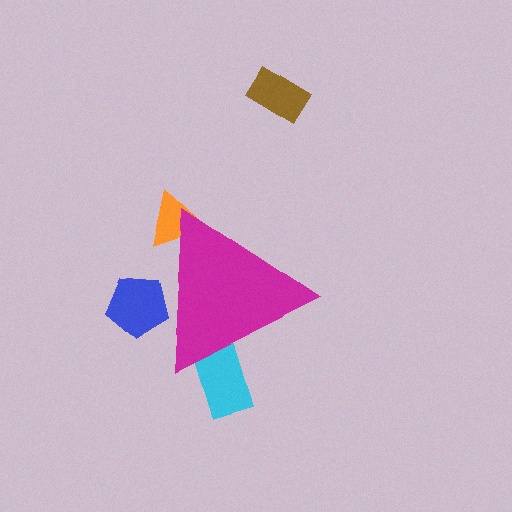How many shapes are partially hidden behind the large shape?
3 shapes are partially hidden.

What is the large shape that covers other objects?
A magenta triangle.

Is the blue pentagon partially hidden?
Yes, the blue pentagon is partially hidden behind the magenta triangle.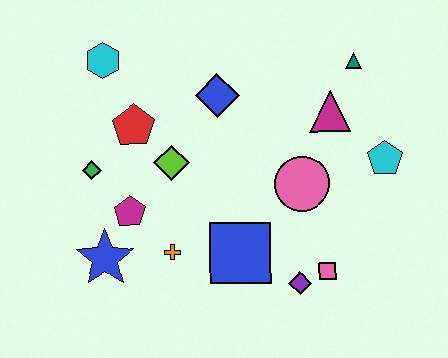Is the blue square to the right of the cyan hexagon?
Yes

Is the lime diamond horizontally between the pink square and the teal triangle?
No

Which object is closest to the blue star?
The magenta pentagon is closest to the blue star.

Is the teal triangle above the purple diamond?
Yes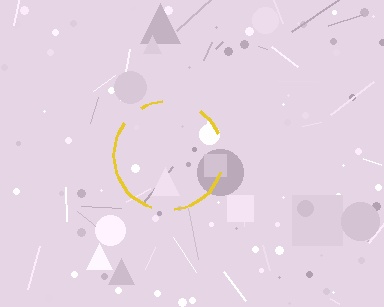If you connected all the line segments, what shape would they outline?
They would outline a circle.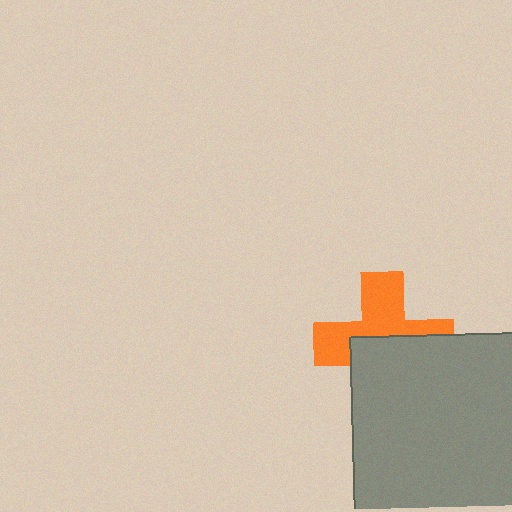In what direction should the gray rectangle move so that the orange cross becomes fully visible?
The gray rectangle should move down. That is the shortest direction to clear the overlap and leave the orange cross fully visible.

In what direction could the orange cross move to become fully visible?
The orange cross could move up. That would shift it out from behind the gray rectangle entirely.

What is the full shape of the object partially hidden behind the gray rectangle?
The partially hidden object is an orange cross.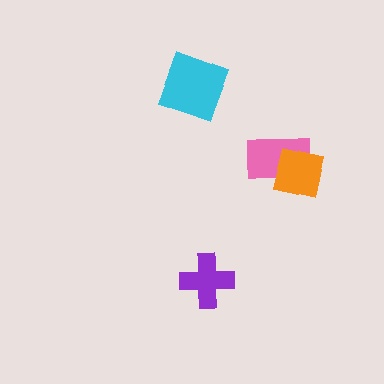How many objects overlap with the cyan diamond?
0 objects overlap with the cyan diamond.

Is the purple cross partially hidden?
No, no other shape covers it.